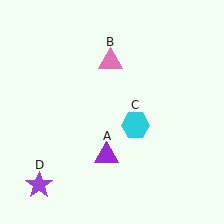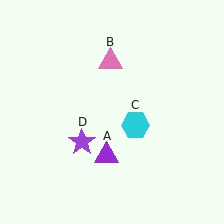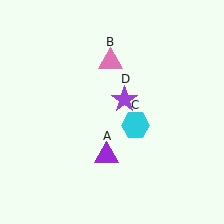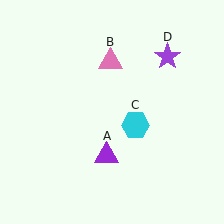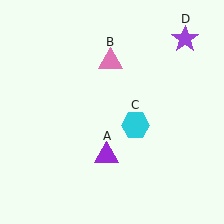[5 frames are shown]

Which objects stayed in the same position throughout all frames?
Purple triangle (object A) and pink triangle (object B) and cyan hexagon (object C) remained stationary.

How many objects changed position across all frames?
1 object changed position: purple star (object D).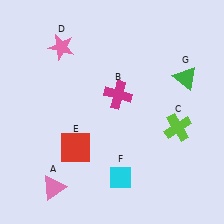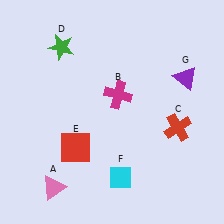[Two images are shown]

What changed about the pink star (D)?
In Image 1, D is pink. In Image 2, it changed to green.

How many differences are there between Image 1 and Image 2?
There are 3 differences between the two images.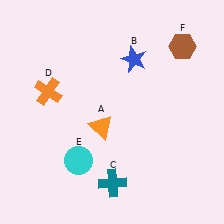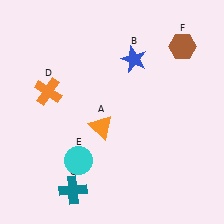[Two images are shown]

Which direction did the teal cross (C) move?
The teal cross (C) moved left.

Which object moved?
The teal cross (C) moved left.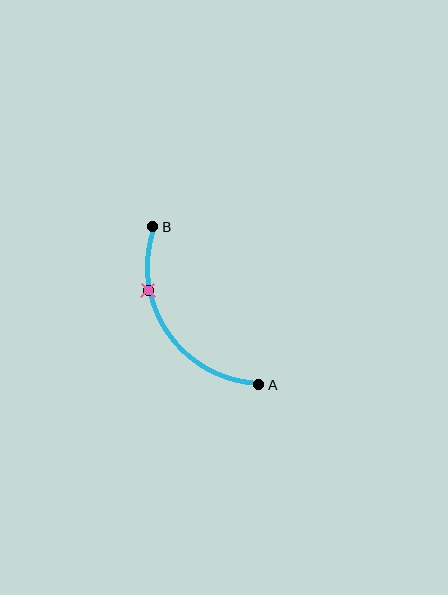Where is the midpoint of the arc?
The arc midpoint is the point on the curve farthest from the straight line joining A and B. It sits below and to the left of that line.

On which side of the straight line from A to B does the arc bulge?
The arc bulges below and to the left of the straight line connecting A and B.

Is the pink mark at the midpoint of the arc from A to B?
No. The pink mark lies on the arc but is closer to endpoint B. The arc midpoint would be at the point on the curve equidistant along the arc from both A and B.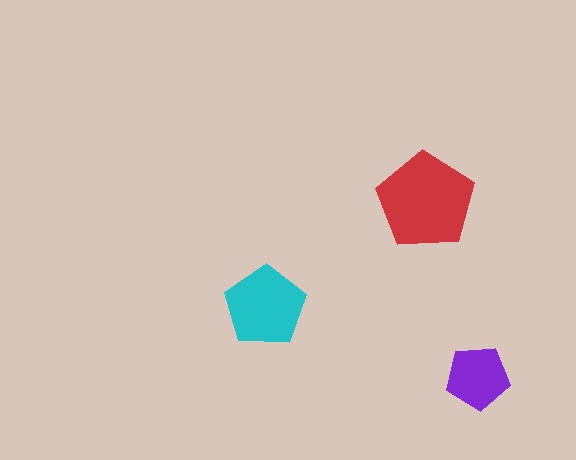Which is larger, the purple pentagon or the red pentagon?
The red one.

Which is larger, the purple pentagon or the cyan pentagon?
The cyan one.